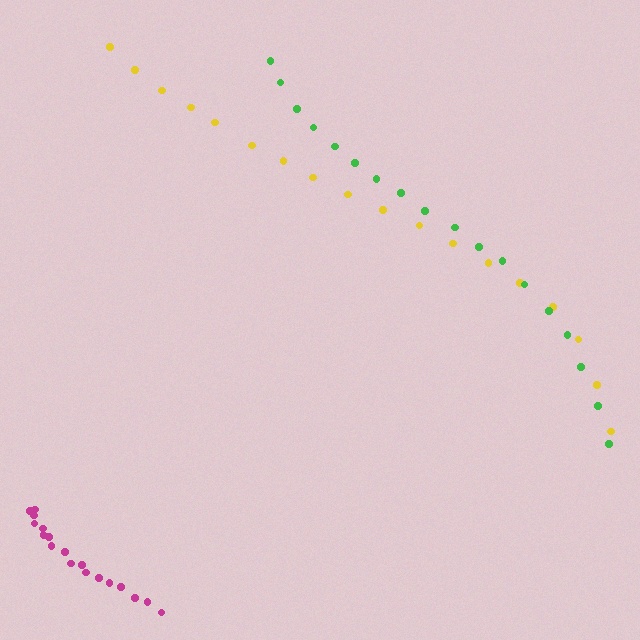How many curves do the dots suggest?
There are 3 distinct paths.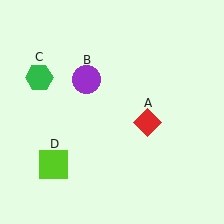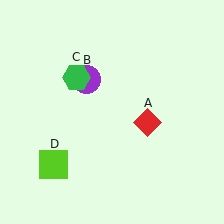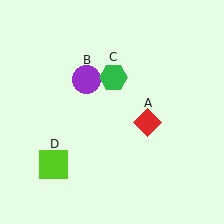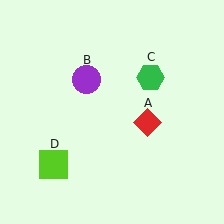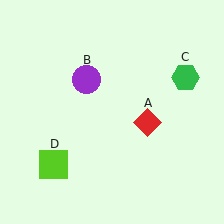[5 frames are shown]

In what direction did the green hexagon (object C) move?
The green hexagon (object C) moved right.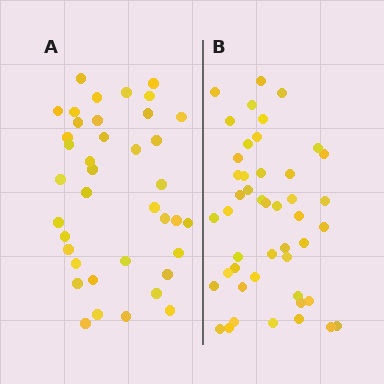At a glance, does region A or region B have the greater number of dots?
Region B (the right region) has more dots.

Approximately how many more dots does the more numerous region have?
Region B has roughly 8 or so more dots than region A.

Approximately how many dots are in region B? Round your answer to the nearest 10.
About 50 dots. (The exact count is 46, which rounds to 50.)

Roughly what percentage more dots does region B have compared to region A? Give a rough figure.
About 20% more.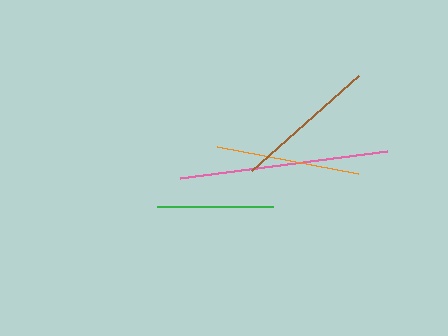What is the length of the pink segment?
The pink segment is approximately 209 pixels long.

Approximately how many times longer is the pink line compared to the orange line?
The pink line is approximately 1.5 times the length of the orange line.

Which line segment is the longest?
The pink line is the longest at approximately 209 pixels.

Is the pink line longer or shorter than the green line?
The pink line is longer than the green line.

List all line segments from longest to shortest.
From longest to shortest: pink, brown, orange, green.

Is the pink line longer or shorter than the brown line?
The pink line is longer than the brown line.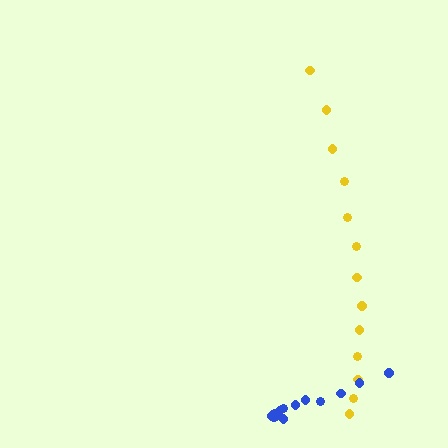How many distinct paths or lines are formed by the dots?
There are 2 distinct paths.